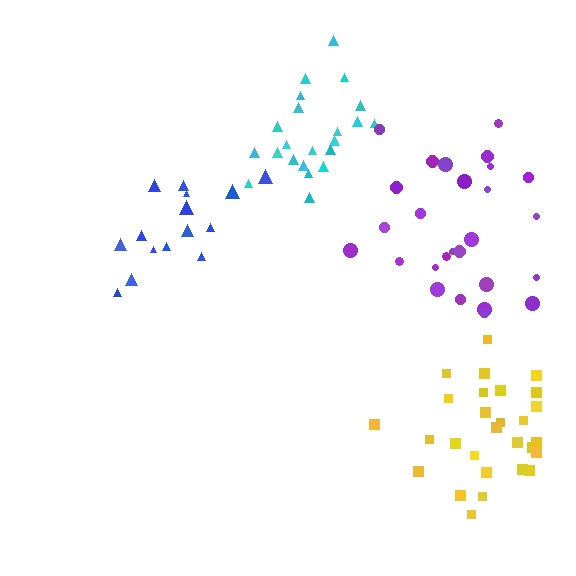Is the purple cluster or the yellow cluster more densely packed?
Yellow.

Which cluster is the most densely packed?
Cyan.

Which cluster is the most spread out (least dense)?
Purple.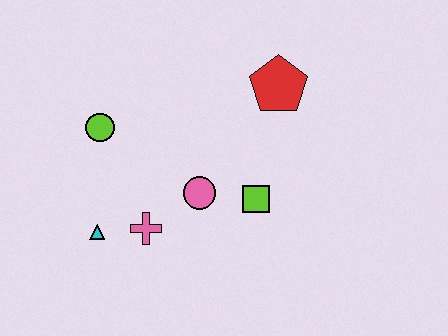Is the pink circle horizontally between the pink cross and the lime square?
Yes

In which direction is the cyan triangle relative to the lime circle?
The cyan triangle is below the lime circle.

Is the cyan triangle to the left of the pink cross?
Yes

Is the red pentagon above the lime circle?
Yes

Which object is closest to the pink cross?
The cyan triangle is closest to the pink cross.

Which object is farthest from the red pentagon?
The cyan triangle is farthest from the red pentagon.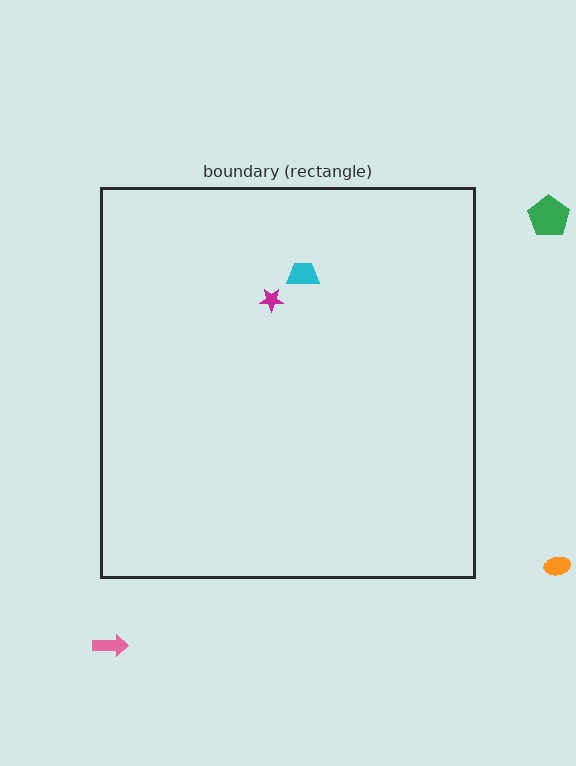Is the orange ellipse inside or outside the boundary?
Outside.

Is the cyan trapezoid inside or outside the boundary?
Inside.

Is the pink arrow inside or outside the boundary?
Outside.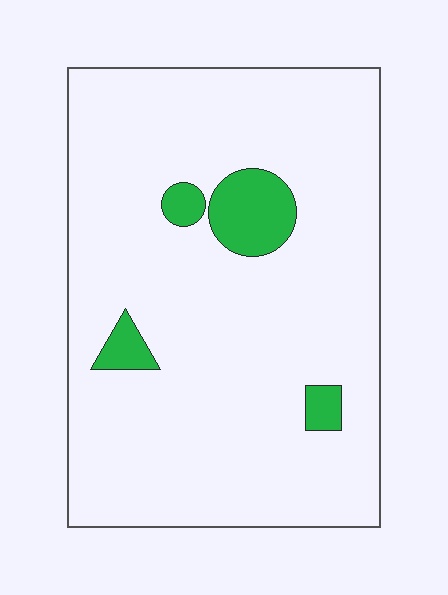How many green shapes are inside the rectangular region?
4.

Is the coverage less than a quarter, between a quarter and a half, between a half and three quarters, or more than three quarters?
Less than a quarter.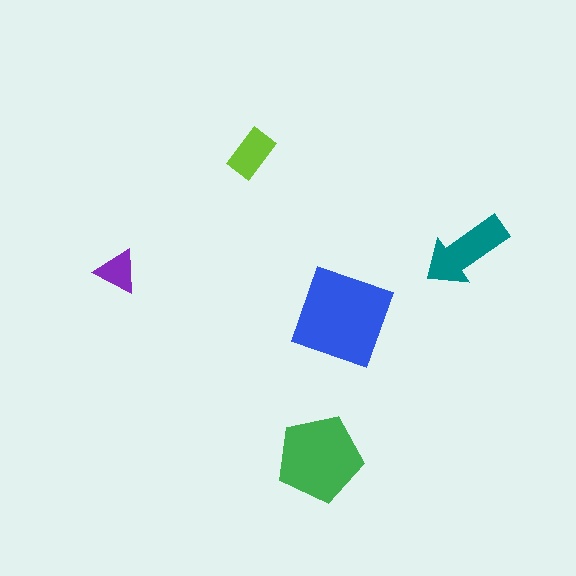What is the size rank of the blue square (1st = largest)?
1st.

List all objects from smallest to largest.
The purple triangle, the lime rectangle, the teal arrow, the green pentagon, the blue square.